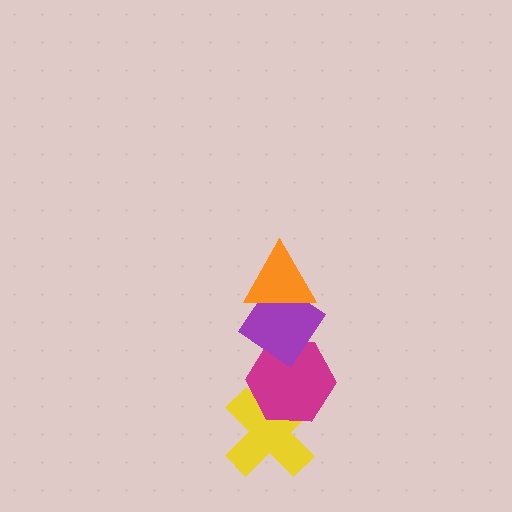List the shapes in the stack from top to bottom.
From top to bottom: the orange triangle, the purple diamond, the magenta hexagon, the yellow cross.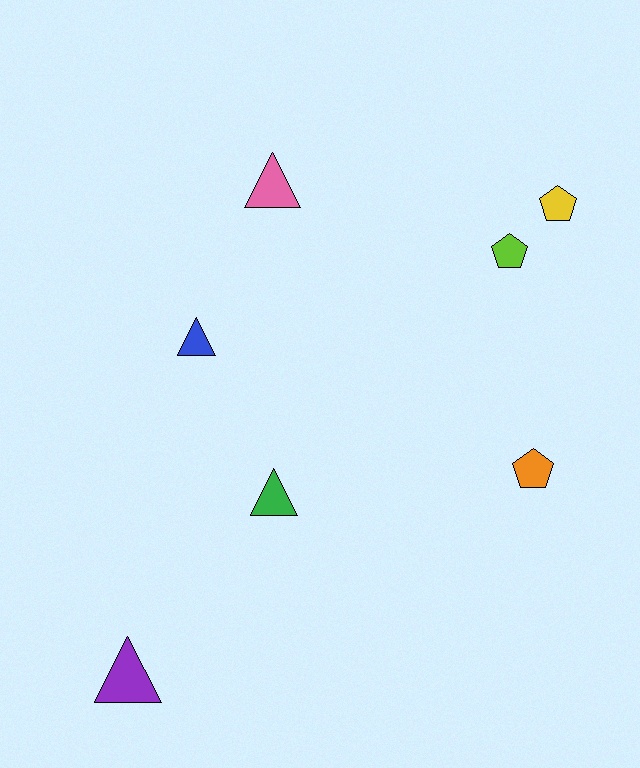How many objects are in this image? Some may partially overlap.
There are 7 objects.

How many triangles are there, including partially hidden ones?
There are 4 triangles.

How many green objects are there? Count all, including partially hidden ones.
There is 1 green object.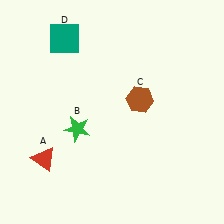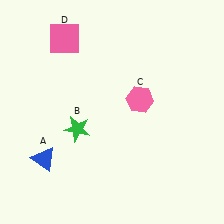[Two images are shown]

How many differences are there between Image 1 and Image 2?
There are 3 differences between the two images.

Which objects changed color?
A changed from red to blue. C changed from brown to pink. D changed from teal to pink.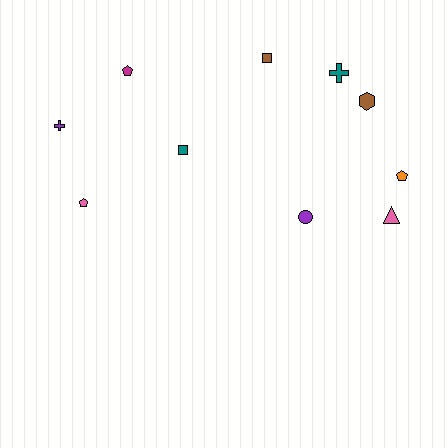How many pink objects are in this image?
There are 2 pink objects.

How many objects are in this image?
There are 10 objects.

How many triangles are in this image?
There is 1 triangle.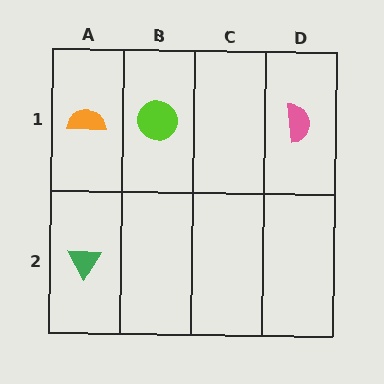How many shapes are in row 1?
3 shapes.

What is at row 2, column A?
A green triangle.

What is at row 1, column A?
An orange semicircle.